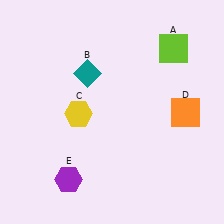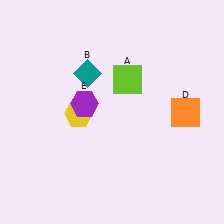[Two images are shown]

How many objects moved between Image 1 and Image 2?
2 objects moved between the two images.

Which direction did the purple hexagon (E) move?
The purple hexagon (E) moved up.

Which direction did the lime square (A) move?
The lime square (A) moved left.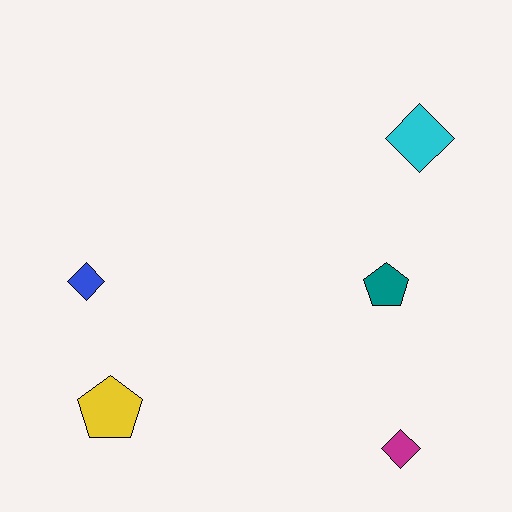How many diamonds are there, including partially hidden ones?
There are 3 diamonds.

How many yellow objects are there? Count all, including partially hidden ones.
There is 1 yellow object.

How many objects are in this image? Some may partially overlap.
There are 5 objects.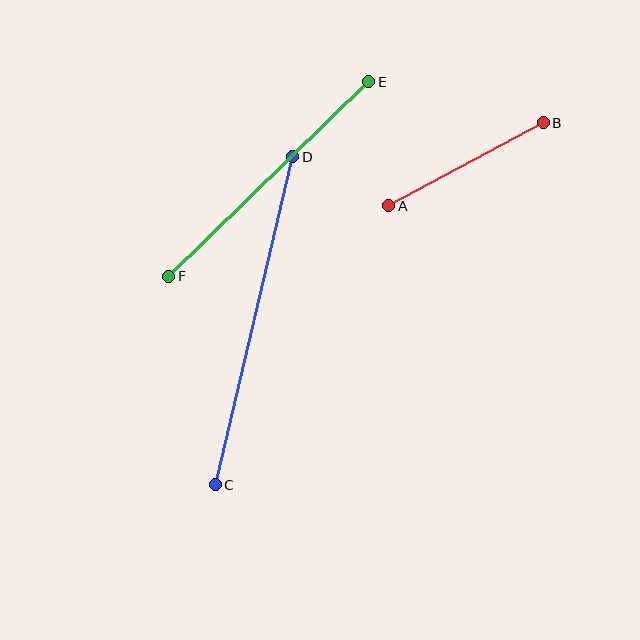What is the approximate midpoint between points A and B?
The midpoint is at approximately (466, 164) pixels.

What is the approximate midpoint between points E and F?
The midpoint is at approximately (269, 179) pixels.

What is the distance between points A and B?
The distance is approximately 175 pixels.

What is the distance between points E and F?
The distance is approximately 279 pixels.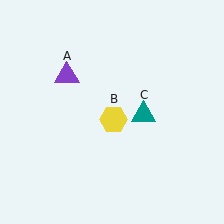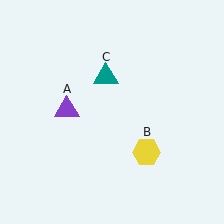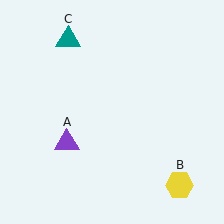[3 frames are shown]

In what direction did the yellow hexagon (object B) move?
The yellow hexagon (object B) moved down and to the right.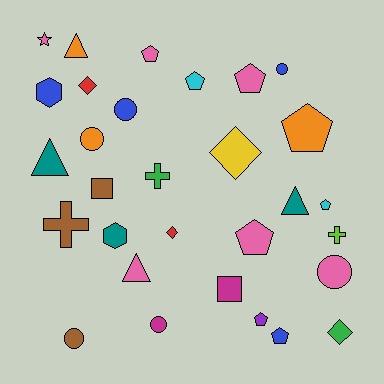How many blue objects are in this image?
There are 4 blue objects.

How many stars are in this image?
There is 1 star.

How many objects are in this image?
There are 30 objects.